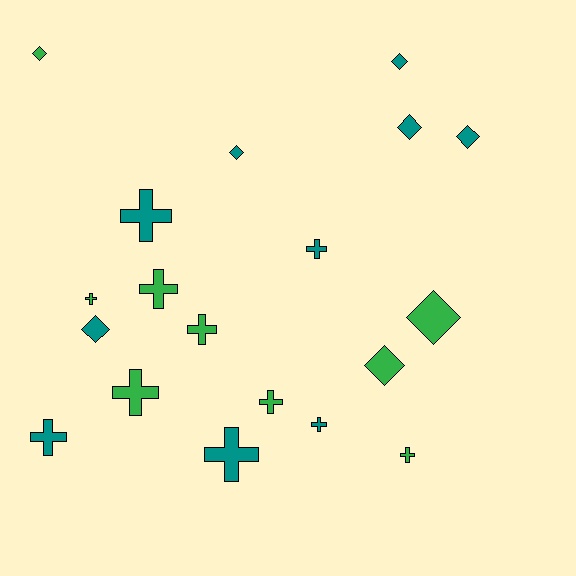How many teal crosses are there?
There are 5 teal crosses.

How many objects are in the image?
There are 19 objects.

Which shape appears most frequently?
Cross, with 11 objects.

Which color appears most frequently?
Teal, with 10 objects.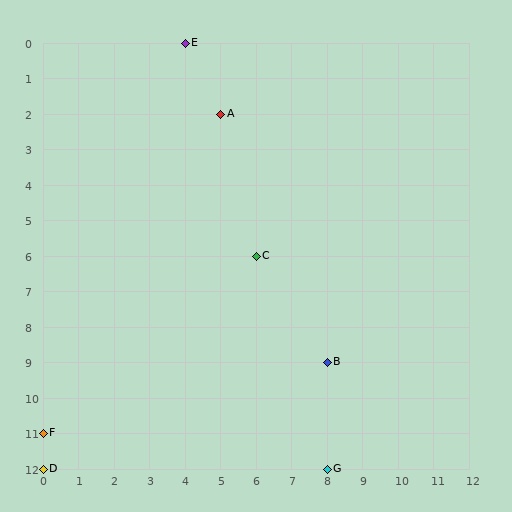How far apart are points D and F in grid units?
Points D and F are 1 row apart.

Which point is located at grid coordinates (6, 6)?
Point C is at (6, 6).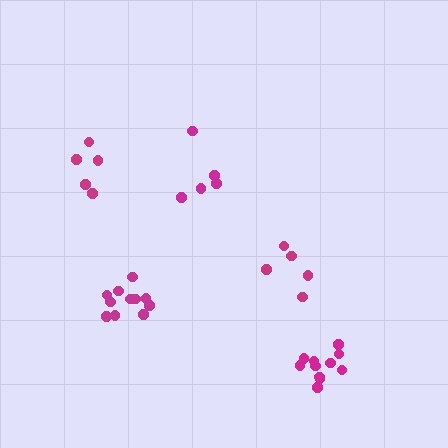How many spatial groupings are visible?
There are 5 spatial groupings.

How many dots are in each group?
Group 1: 5 dots, Group 2: 5 dots, Group 3: 5 dots, Group 4: 11 dots, Group 5: 11 dots (37 total).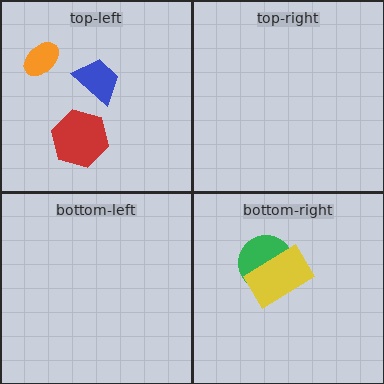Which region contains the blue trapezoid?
The top-left region.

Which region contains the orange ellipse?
The top-left region.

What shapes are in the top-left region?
The blue trapezoid, the orange ellipse, the red hexagon.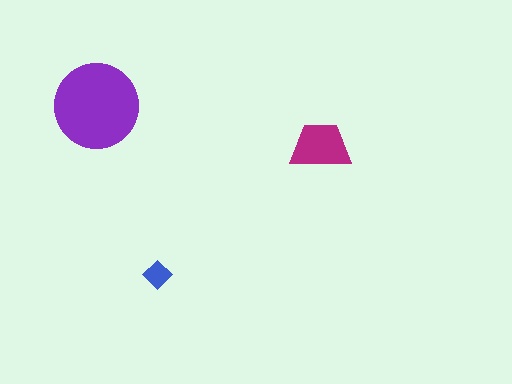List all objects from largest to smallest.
The purple circle, the magenta trapezoid, the blue diamond.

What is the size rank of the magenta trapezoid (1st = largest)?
2nd.